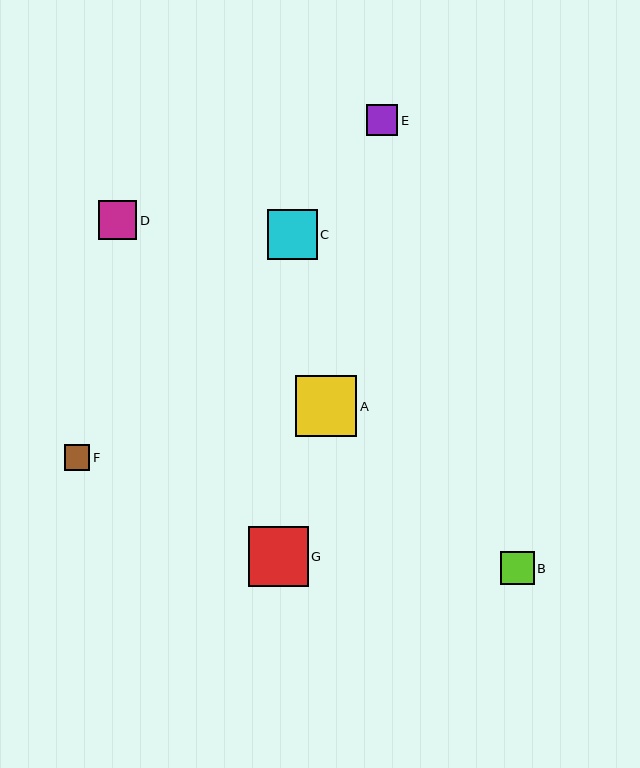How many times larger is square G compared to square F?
Square G is approximately 2.3 times the size of square F.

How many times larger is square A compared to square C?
Square A is approximately 1.2 times the size of square C.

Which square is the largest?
Square A is the largest with a size of approximately 61 pixels.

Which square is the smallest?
Square F is the smallest with a size of approximately 26 pixels.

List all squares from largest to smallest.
From largest to smallest: A, G, C, D, B, E, F.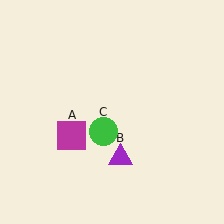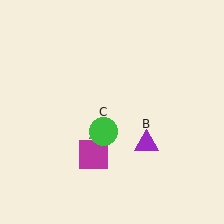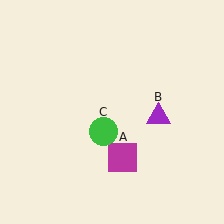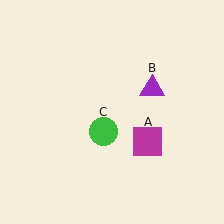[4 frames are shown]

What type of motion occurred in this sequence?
The magenta square (object A), purple triangle (object B) rotated counterclockwise around the center of the scene.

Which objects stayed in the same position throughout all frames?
Green circle (object C) remained stationary.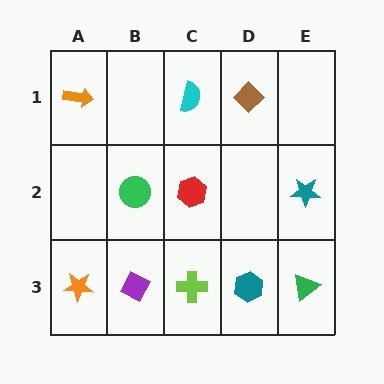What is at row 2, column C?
A red hexagon.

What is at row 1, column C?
A cyan semicircle.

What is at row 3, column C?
A lime cross.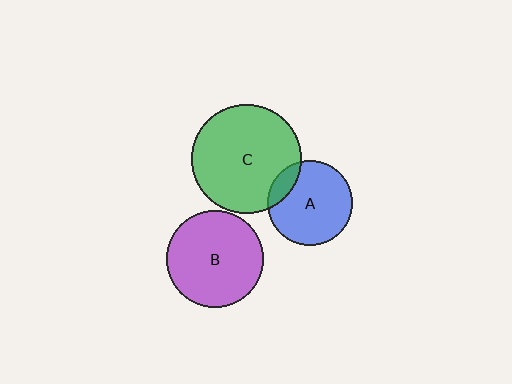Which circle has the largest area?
Circle C (green).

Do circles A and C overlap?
Yes.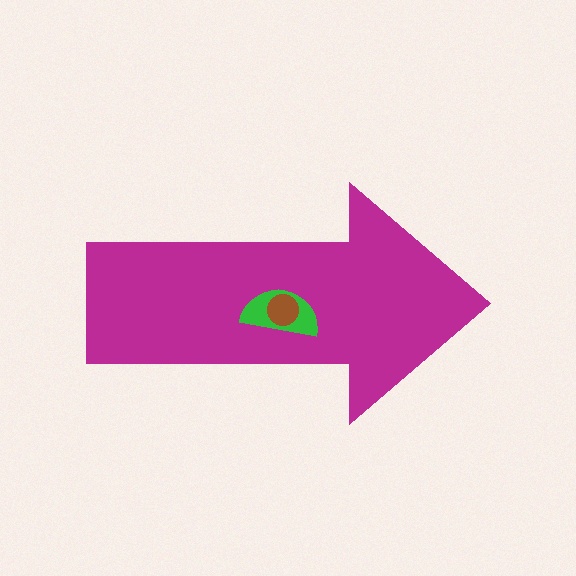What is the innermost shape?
The brown circle.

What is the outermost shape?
The magenta arrow.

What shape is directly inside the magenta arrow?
The green semicircle.